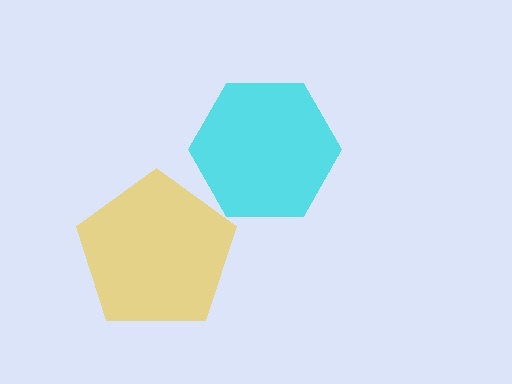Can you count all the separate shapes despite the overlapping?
Yes, there are 2 separate shapes.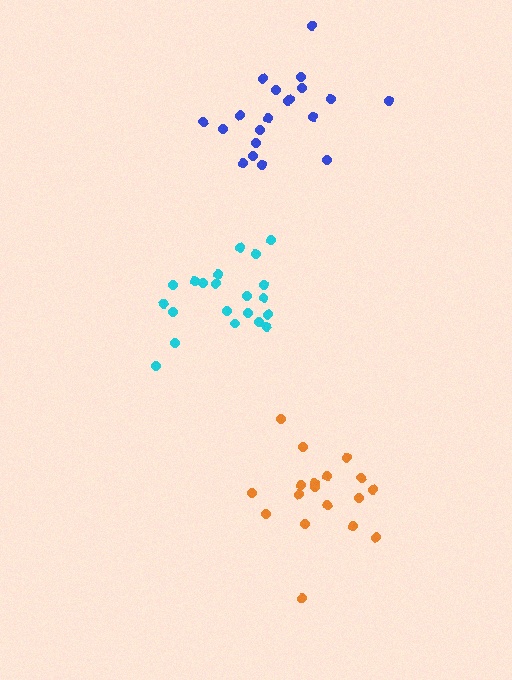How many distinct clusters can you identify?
There are 3 distinct clusters.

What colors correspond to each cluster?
The clusters are colored: blue, orange, cyan.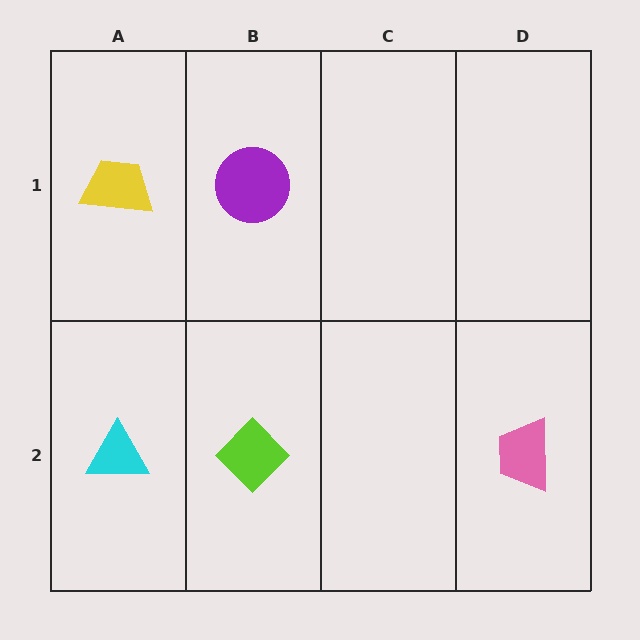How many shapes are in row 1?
2 shapes.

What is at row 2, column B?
A lime diamond.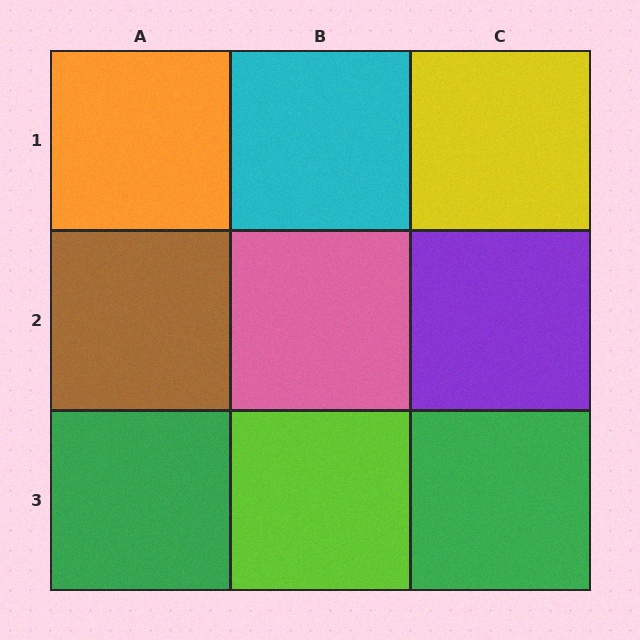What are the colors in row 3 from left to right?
Green, lime, green.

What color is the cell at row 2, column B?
Pink.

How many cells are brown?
1 cell is brown.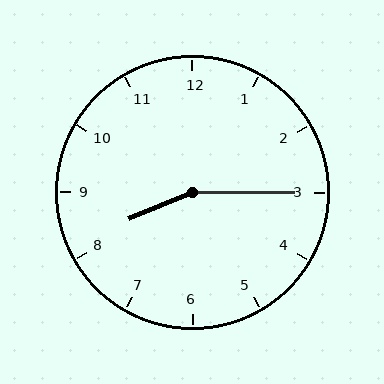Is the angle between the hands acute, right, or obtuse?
It is obtuse.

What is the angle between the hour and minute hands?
Approximately 158 degrees.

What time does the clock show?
8:15.